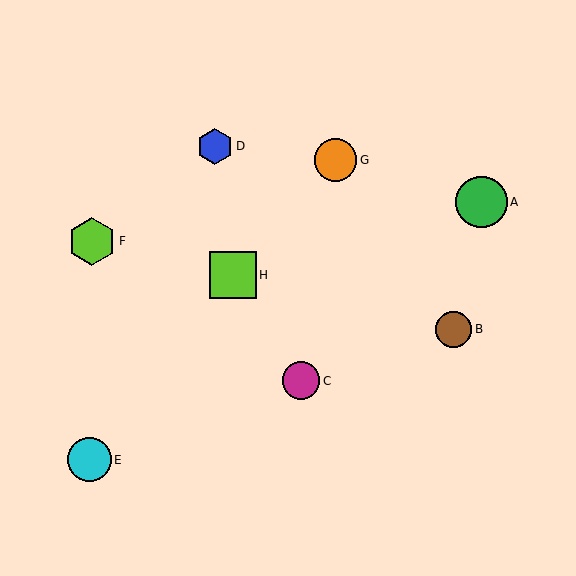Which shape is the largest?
The green circle (labeled A) is the largest.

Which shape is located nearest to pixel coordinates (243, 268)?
The lime square (labeled H) at (233, 275) is nearest to that location.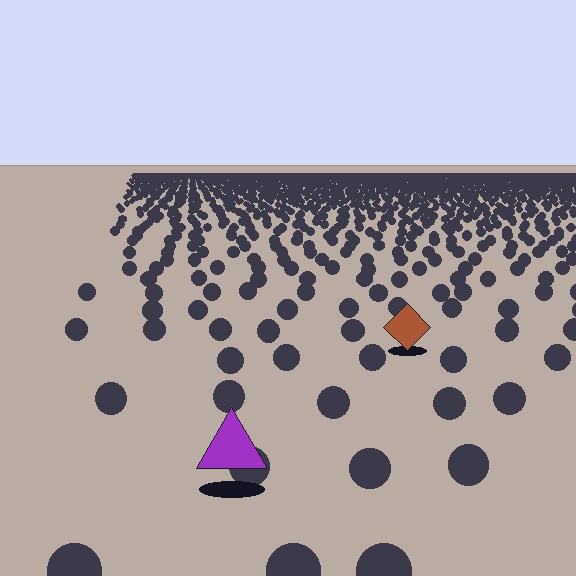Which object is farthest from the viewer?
The brown diamond is farthest from the viewer. It appears smaller and the ground texture around it is denser.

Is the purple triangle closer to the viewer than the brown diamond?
Yes. The purple triangle is closer — you can tell from the texture gradient: the ground texture is coarser near it.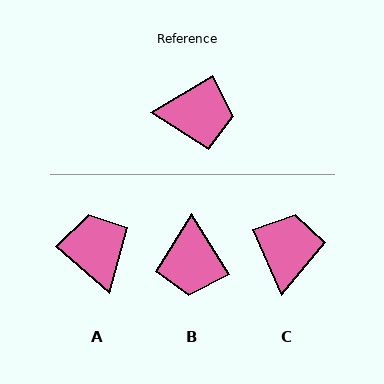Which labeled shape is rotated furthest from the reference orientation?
A, about 108 degrees away.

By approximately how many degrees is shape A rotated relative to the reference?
Approximately 108 degrees counter-clockwise.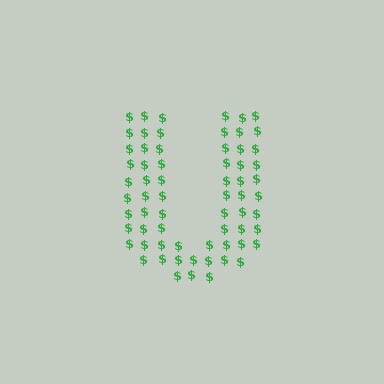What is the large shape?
The large shape is the letter U.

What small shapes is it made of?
It is made of small dollar signs.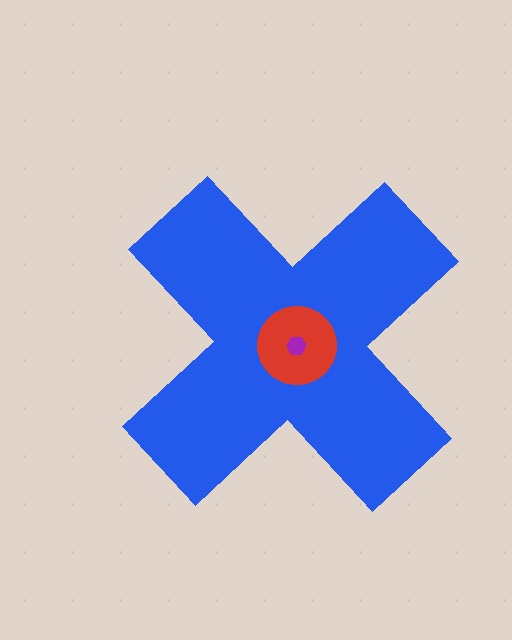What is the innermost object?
The purple hexagon.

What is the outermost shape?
The blue cross.